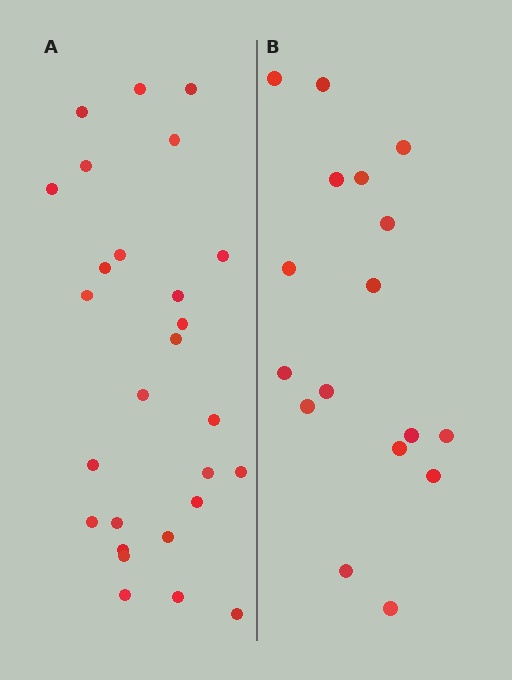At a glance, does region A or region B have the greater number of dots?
Region A (the left region) has more dots.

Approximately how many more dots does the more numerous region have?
Region A has roughly 10 or so more dots than region B.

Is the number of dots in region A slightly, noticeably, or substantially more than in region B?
Region A has substantially more. The ratio is roughly 1.6 to 1.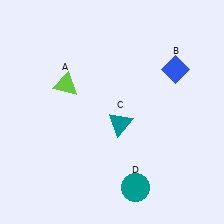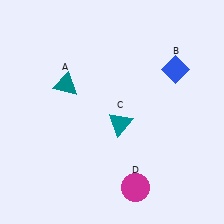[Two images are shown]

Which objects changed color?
A changed from lime to teal. D changed from teal to magenta.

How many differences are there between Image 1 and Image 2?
There are 2 differences between the two images.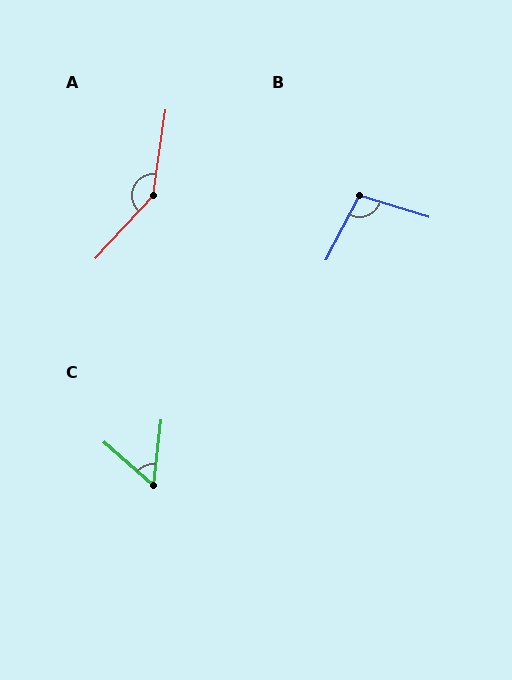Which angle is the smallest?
C, at approximately 55 degrees.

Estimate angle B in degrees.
Approximately 101 degrees.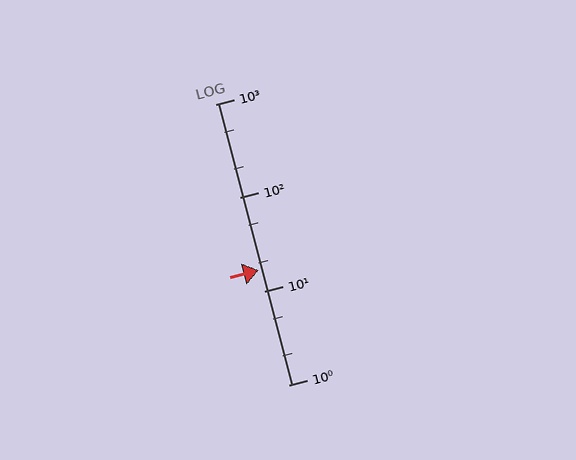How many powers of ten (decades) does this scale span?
The scale spans 3 decades, from 1 to 1000.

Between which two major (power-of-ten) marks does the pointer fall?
The pointer is between 10 and 100.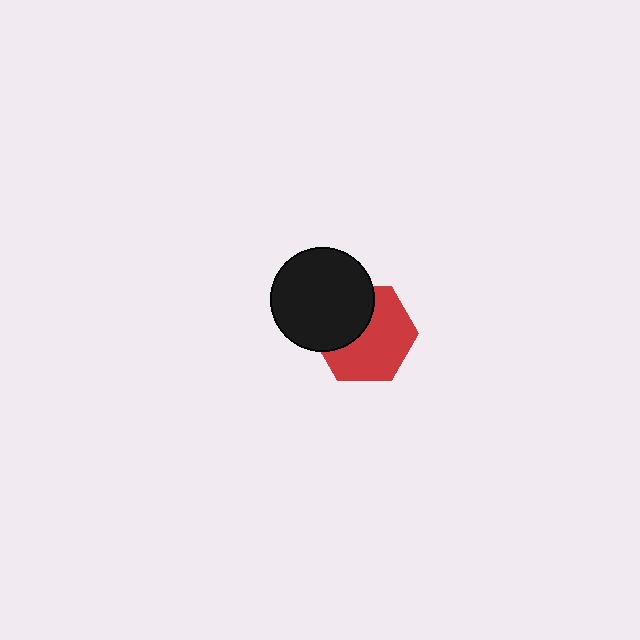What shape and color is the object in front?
The object in front is a black circle.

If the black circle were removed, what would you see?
You would see the complete red hexagon.